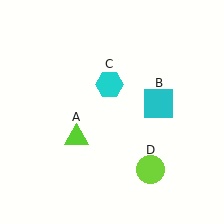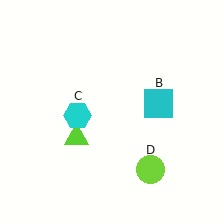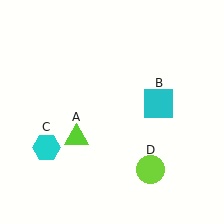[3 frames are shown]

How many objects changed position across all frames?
1 object changed position: cyan hexagon (object C).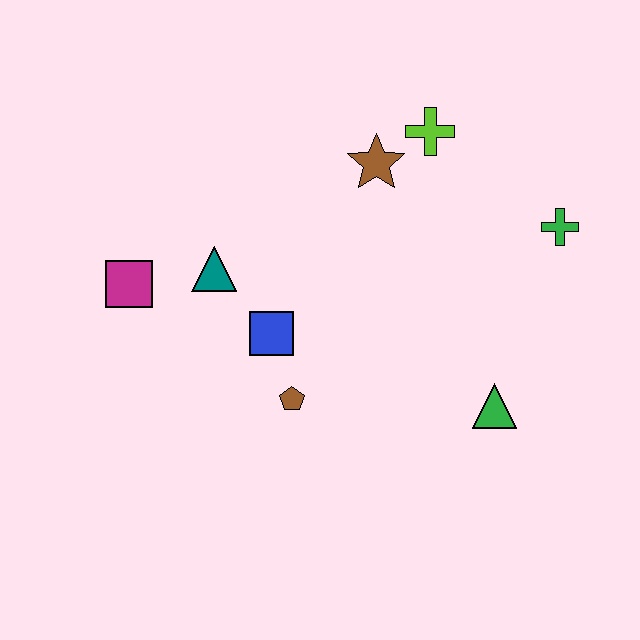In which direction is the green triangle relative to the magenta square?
The green triangle is to the right of the magenta square.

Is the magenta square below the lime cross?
Yes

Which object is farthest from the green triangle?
The magenta square is farthest from the green triangle.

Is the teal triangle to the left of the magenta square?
No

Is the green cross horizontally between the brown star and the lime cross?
No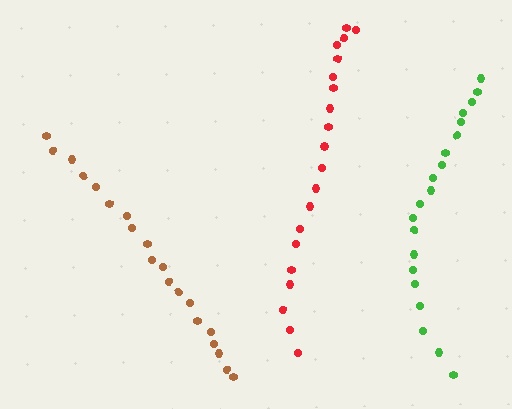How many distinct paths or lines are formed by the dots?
There are 3 distinct paths.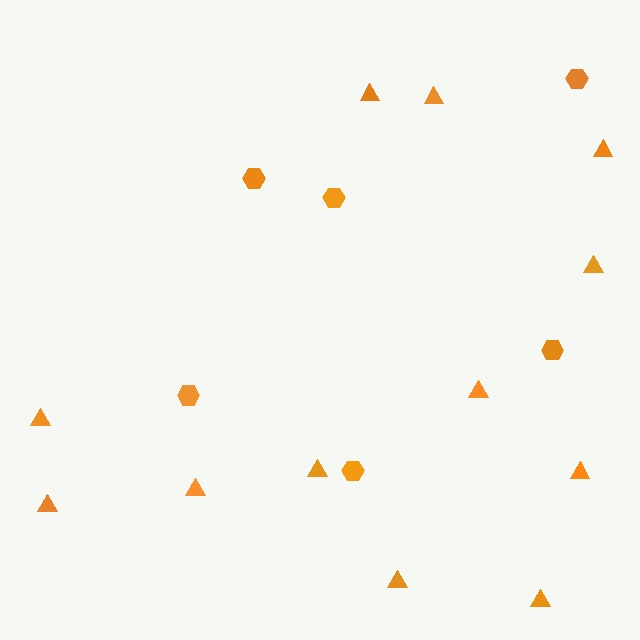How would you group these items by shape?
There are 2 groups: one group of triangles (12) and one group of hexagons (6).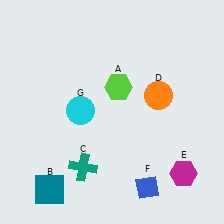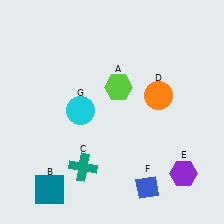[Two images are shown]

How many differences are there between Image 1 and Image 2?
There is 1 difference between the two images.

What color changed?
The hexagon (E) changed from magenta in Image 1 to purple in Image 2.